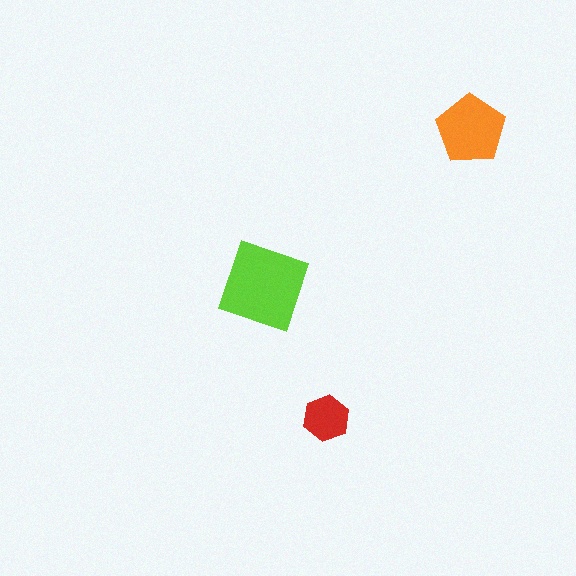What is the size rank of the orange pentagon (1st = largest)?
2nd.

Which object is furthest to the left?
The lime diamond is leftmost.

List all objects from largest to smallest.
The lime diamond, the orange pentagon, the red hexagon.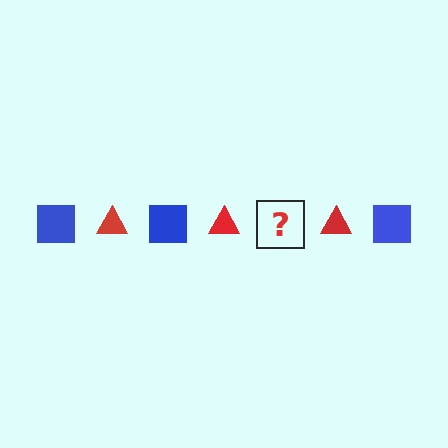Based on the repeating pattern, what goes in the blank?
The blank should be a blue square.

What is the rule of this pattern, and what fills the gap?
The rule is that the pattern alternates between blue square and red triangle. The gap should be filled with a blue square.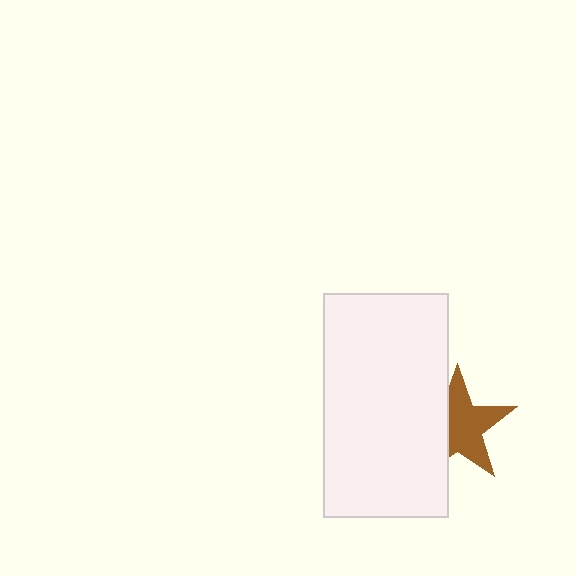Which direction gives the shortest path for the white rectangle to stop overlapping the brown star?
Moving left gives the shortest separation.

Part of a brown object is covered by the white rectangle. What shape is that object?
It is a star.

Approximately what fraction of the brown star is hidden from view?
Roughly 36% of the brown star is hidden behind the white rectangle.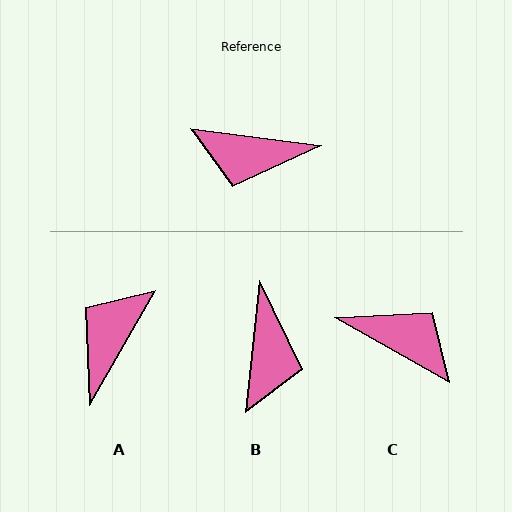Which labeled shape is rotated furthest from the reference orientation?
C, about 158 degrees away.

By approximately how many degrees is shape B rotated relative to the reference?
Approximately 91 degrees counter-clockwise.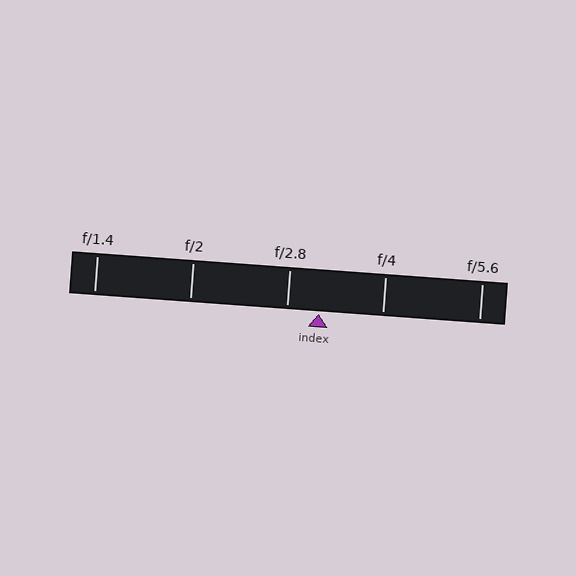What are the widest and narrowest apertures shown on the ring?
The widest aperture shown is f/1.4 and the narrowest is f/5.6.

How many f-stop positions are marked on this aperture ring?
There are 5 f-stop positions marked.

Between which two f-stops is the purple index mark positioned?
The index mark is between f/2.8 and f/4.